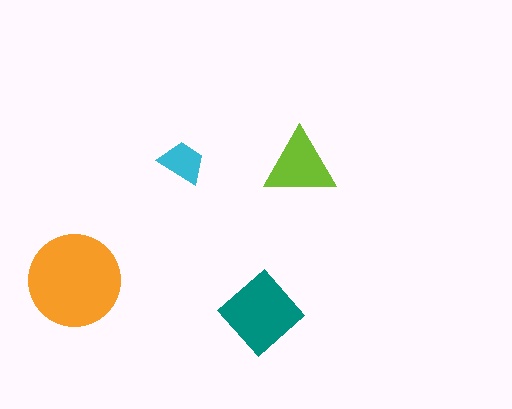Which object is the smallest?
The cyan trapezoid.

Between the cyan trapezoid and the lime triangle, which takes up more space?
The lime triangle.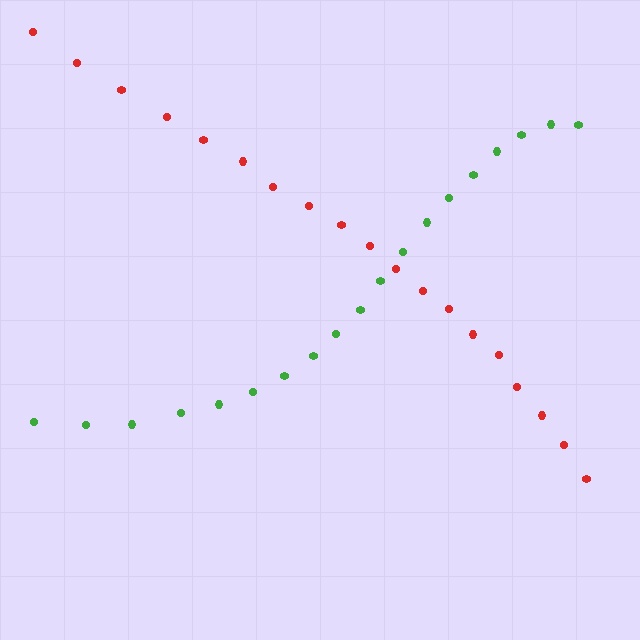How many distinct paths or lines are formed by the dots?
There are 2 distinct paths.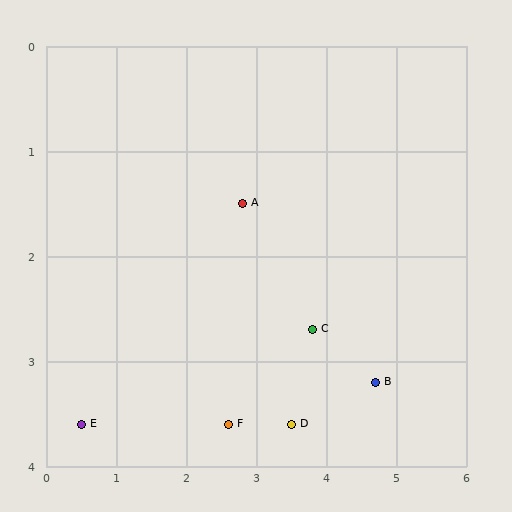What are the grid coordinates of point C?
Point C is at approximately (3.8, 2.7).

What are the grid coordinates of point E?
Point E is at approximately (0.5, 3.6).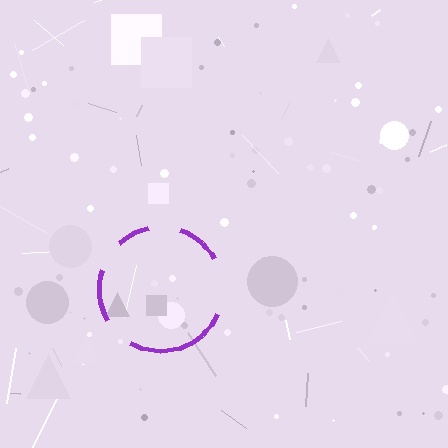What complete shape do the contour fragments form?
The contour fragments form a circle.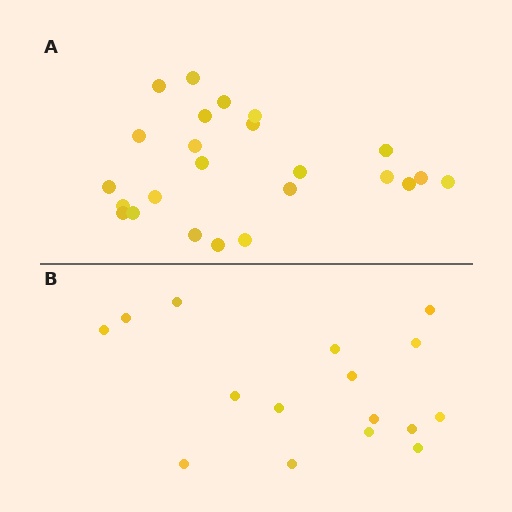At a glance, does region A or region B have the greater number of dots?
Region A (the top region) has more dots.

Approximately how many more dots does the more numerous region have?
Region A has roughly 8 or so more dots than region B.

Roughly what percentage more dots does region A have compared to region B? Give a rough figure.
About 50% more.